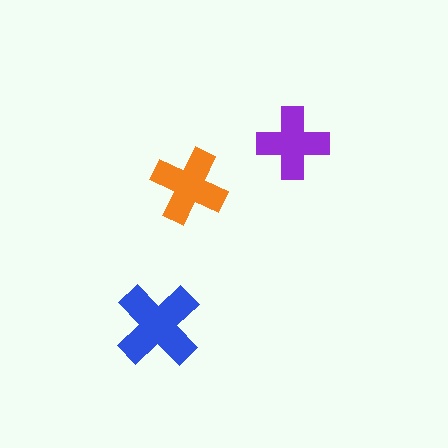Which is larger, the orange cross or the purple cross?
The orange one.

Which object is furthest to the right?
The purple cross is rightmost.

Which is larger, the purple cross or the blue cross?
The blue one.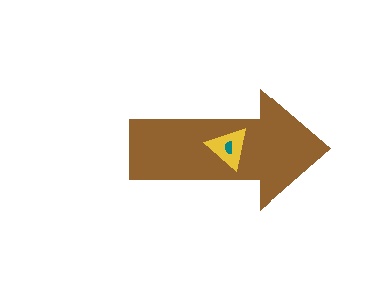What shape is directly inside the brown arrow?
The yellow triangle.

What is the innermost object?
The teal semicircle.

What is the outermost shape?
The brown arrow.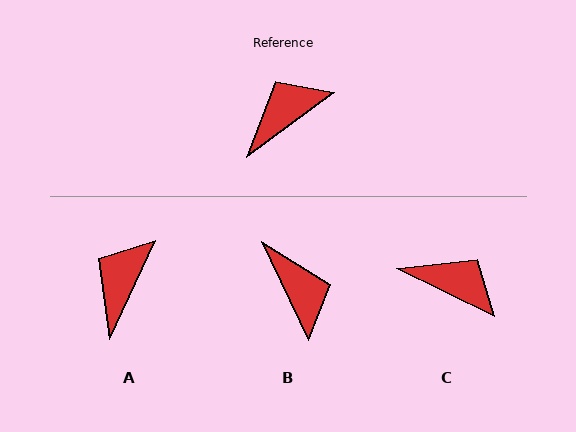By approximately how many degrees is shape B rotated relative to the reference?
Approximately 101 degrees clockwise.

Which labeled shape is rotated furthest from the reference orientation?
B, about 101 degrees away.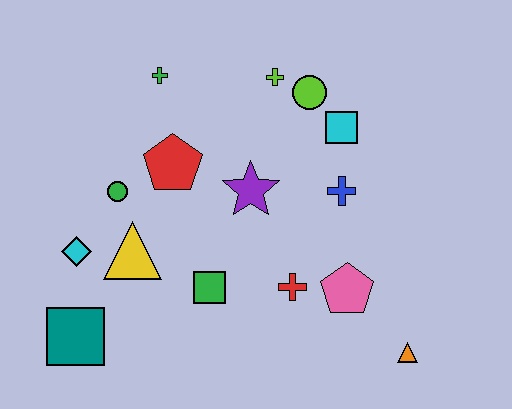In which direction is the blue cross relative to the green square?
The blue cross is to the right of the green square.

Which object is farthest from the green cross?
The orange triangle is farthest from the green cross.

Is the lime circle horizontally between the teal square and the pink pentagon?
Yes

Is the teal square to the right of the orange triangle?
No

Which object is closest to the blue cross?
The cyan square is closest to the blue cross.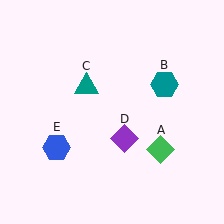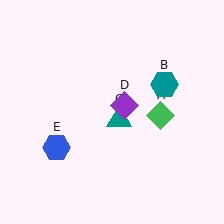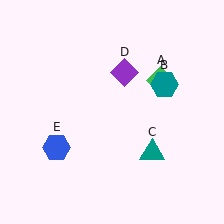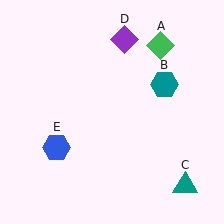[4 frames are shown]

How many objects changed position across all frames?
3 objects changed position: green diamond (object A), teal triangle (object C), purple diamond (object D).